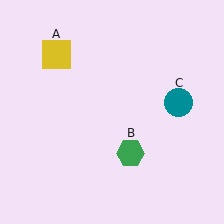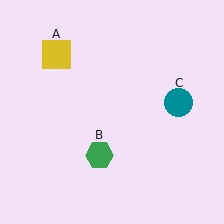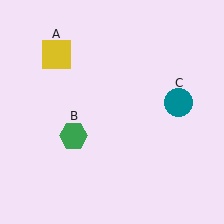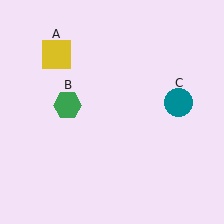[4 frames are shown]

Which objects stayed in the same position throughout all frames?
Yellow square (object A) and teal circle (object C) remained stationary.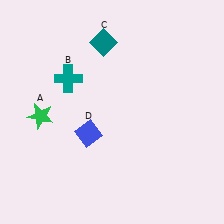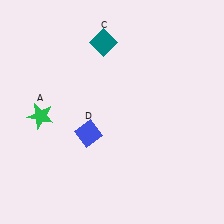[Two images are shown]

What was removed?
The teal cross (B) was removed in Image 2.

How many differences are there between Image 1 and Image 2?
There is 1 difference between the two images.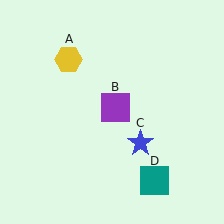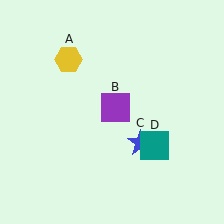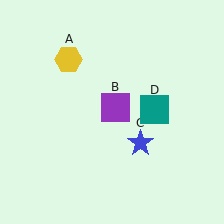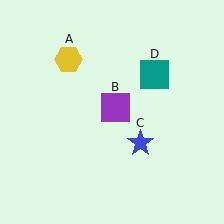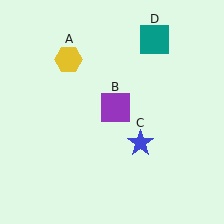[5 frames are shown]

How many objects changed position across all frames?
1 object changed position: teal square (object D).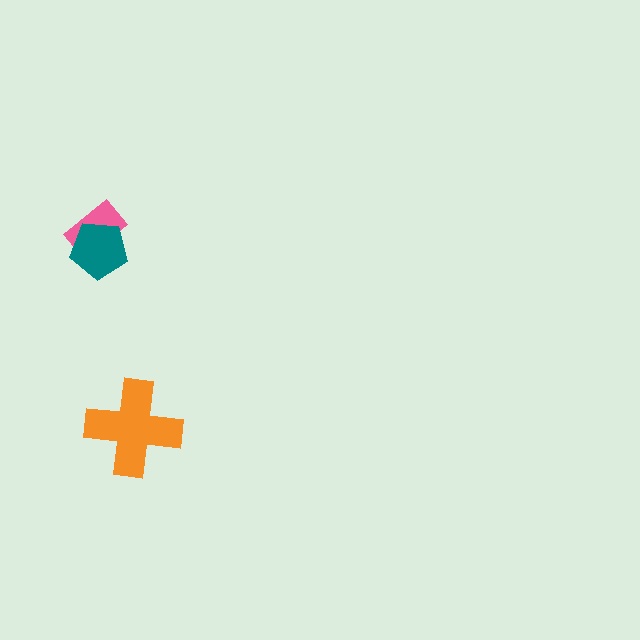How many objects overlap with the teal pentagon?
1 object overlaps with the teal pentagon.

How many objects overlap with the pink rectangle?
1 object overlaps with the pink rectangle.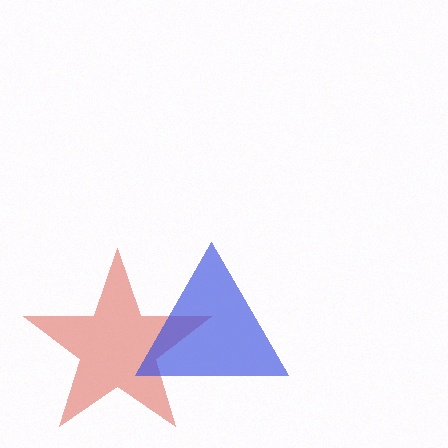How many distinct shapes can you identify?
There are 2 distinct shapes: a red star, a blue triangle.